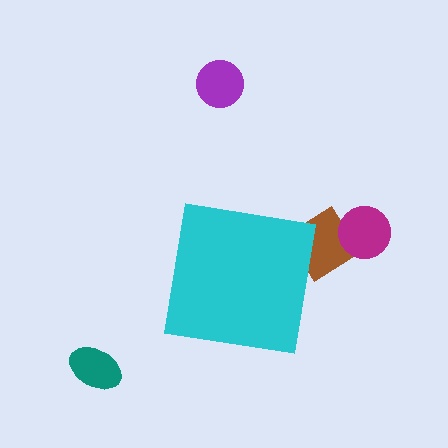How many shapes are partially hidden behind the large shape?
1 shape is partially hidden.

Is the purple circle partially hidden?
No, the purple circle is fully visible.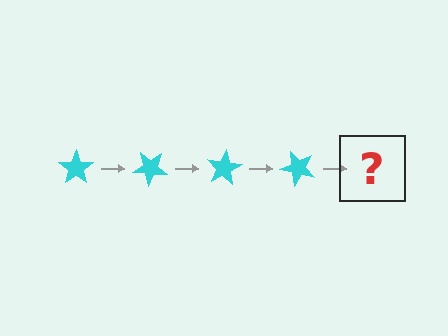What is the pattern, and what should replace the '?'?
The pattern is that the star rotates 40 degrees each step. The '?' should be a cyan star rotated 160 degrees.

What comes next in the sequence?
The next element should be a cyan star rotated 160 degrees.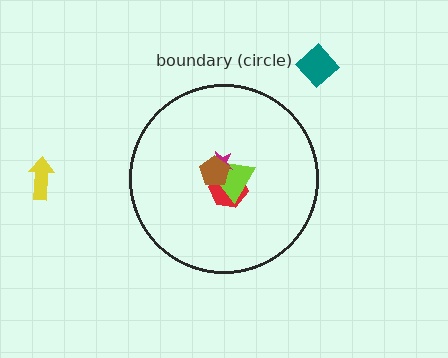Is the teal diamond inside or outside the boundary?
Outside.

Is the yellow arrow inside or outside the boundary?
Outside.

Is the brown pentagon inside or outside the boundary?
Inside.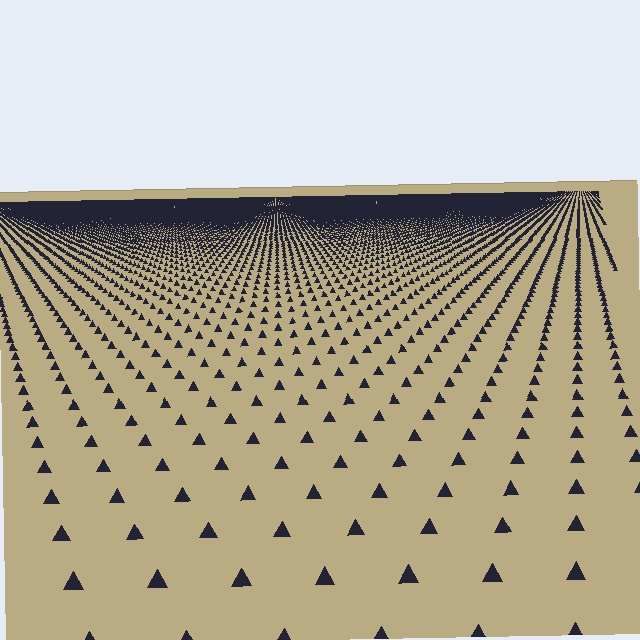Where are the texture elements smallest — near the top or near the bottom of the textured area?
Near the top.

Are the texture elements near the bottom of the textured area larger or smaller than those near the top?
Larger. Near the bottom, elements are closer to the viewer and appear at a bigger on-screen size.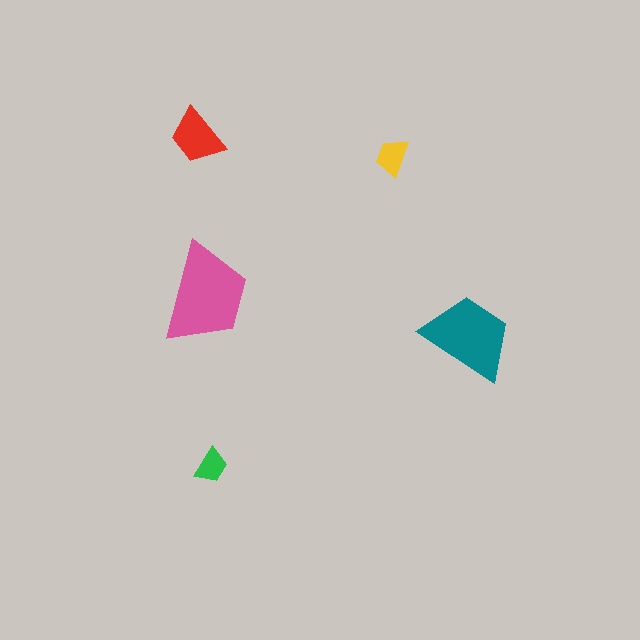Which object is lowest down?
The green trapezoid is bottommost.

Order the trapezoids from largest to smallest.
the pink one, the teal one, the red one, the yellow one, the green one.